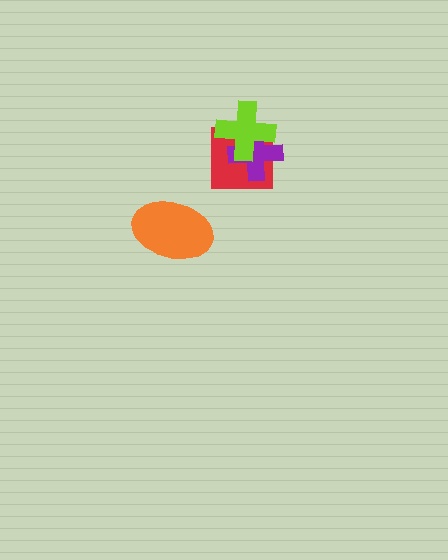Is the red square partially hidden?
Yes, it is partially covered by another shape.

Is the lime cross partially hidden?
No, no other shape covers it.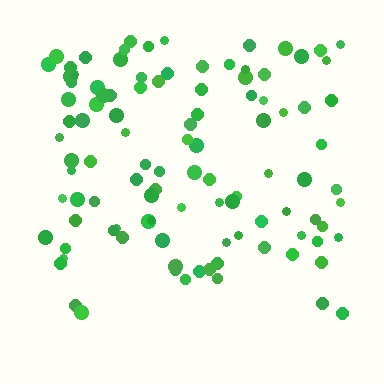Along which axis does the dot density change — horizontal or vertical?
Vertical.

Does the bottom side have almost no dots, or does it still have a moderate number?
Still a moderate number, just noticeably fewer than the top.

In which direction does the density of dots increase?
From bottom to top, with the top side densest.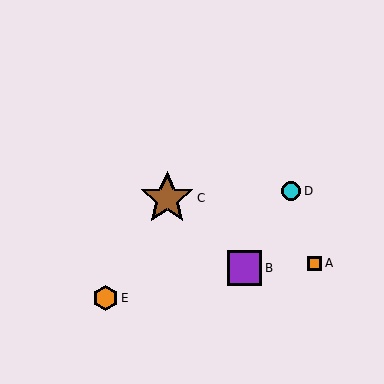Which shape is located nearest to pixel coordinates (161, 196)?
The brown star (labeled C) at (167, 198) is nearest to that location.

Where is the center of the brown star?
The center of the brown star is at (167, 198).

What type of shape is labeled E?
Shape E is an orange hexagon.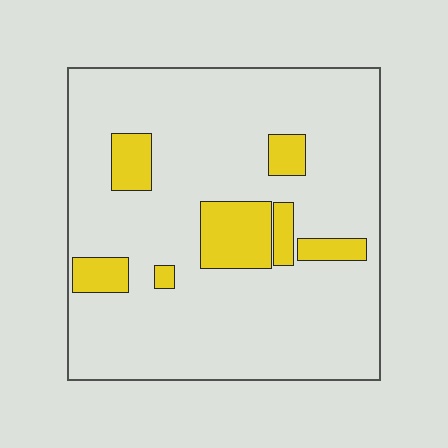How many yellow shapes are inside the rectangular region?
7.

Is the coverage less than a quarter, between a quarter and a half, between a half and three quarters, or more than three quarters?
Less than a quarter.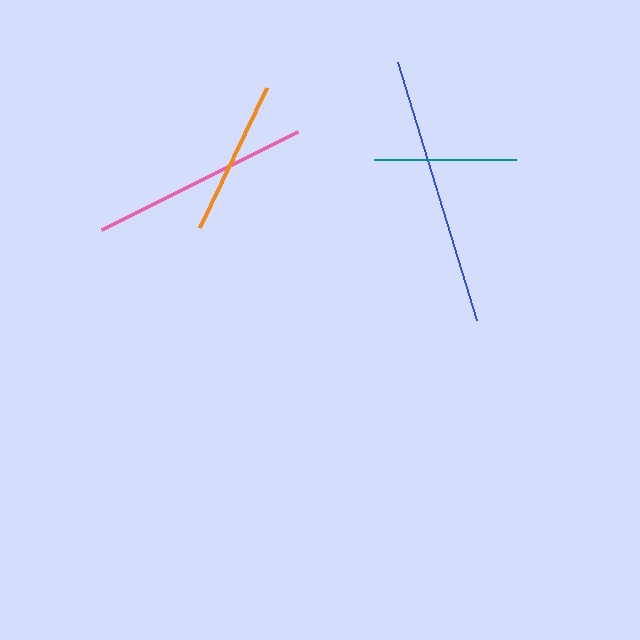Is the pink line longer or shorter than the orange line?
The pink line is longer than the orange line.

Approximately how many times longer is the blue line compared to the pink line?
The blue line is approximately 1.2 times the length of the pink line.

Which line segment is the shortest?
The teal line is the shortest at approximately 142 pixels.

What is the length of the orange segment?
The orange segment is approximately 156 pixels long.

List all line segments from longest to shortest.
From longest to shortest: blue, pink, orange, teal.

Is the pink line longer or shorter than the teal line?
The pink line is longer than the teal line.